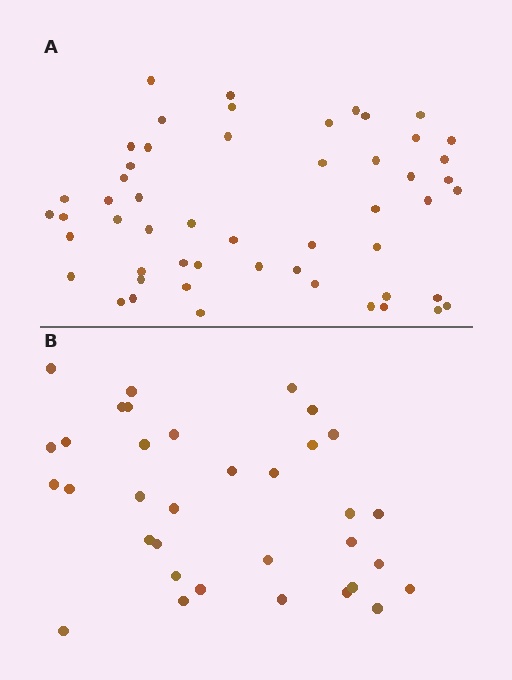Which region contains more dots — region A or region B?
Region A (the top region) has more dots.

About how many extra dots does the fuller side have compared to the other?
Region A has approximately 20 more dots than region B.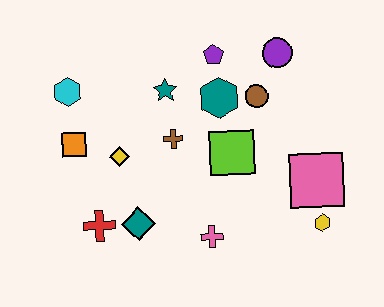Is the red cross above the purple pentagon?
No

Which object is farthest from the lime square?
The cyan hexagon is farthest from the lime square.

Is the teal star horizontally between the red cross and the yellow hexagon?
Yes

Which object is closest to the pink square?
The yellow hexagon is closest to the pink square.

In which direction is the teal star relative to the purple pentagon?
The teal star is to the left of the purple pentagon.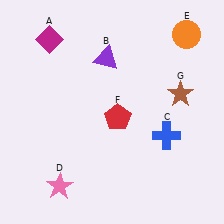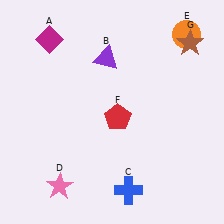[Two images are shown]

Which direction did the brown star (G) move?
The brown star (G) moved up.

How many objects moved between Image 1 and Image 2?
2 objects moved between the two images.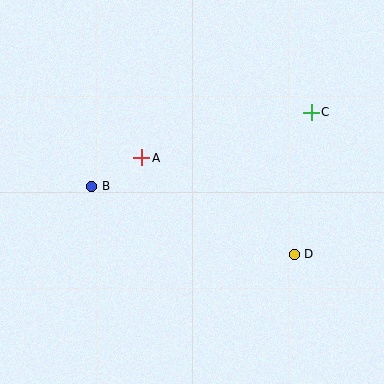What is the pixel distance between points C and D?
The distance between C and D is 143 pixels.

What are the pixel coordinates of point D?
Point D is at (294, 254).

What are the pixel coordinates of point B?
Point B is at (92, 186).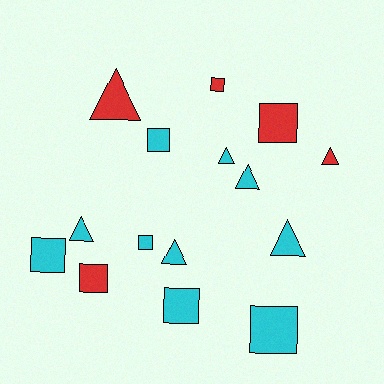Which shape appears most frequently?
Square, with 8 objects.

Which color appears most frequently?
Cyan, with 10 objects.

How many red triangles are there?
There are 2 red triangles.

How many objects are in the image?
There are 15 objects.